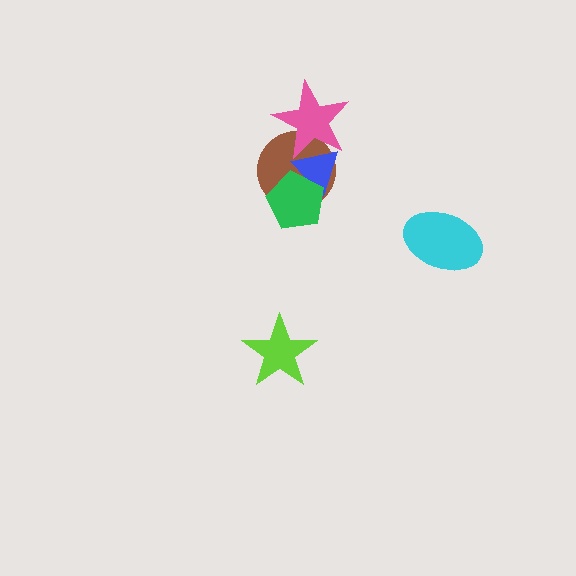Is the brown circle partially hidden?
Yes, it is partially covered by another shape.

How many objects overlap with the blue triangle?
3 objects overlap with the blue triangle.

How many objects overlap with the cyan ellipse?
0 objects overlap with the cyan ellipse.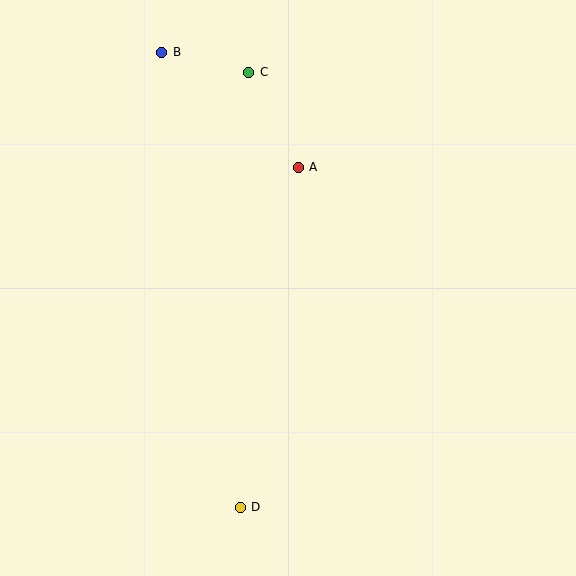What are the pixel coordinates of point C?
Point C is at (249, 72).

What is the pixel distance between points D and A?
The distance between D and A is 345 pixels.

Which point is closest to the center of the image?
Point A at (298, 167) is closest to the center.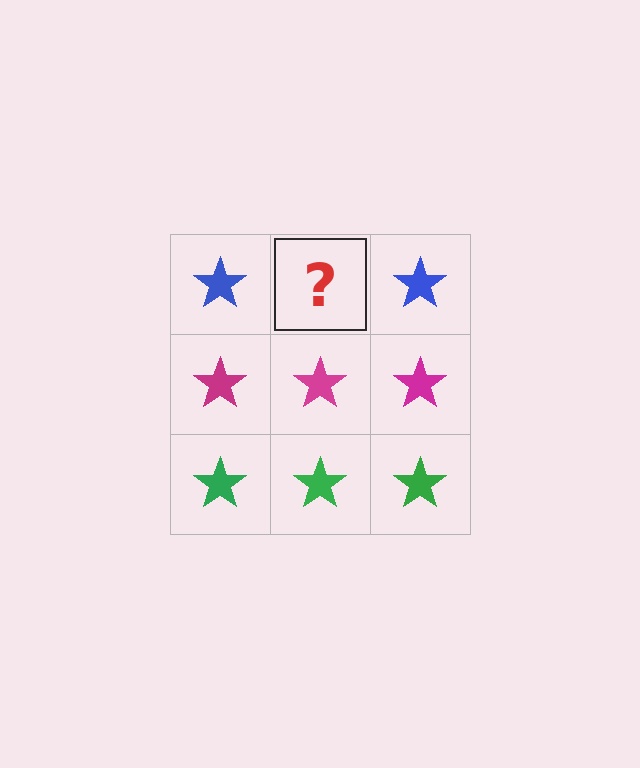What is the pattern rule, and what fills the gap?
The rule is that each row has a consistent color. The gap should be filled with a blue star.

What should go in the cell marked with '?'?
The missing cell should contain a blue star.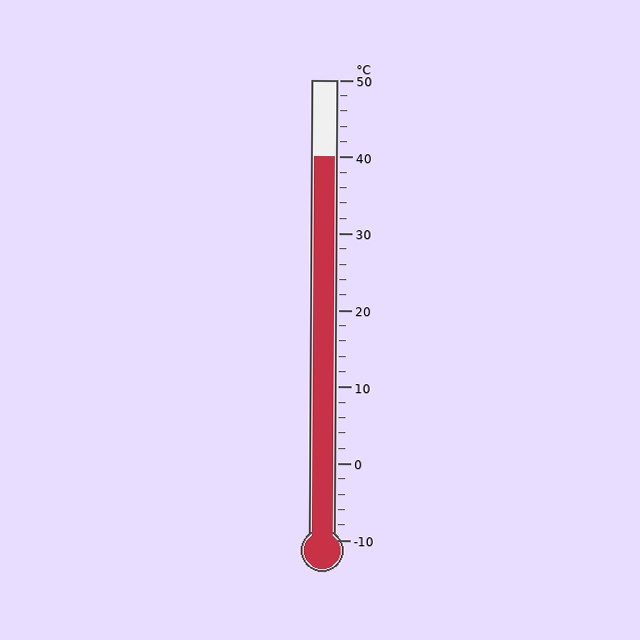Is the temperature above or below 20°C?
The temperature is above 20°C.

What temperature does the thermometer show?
The thermometer shows approximately 40°C.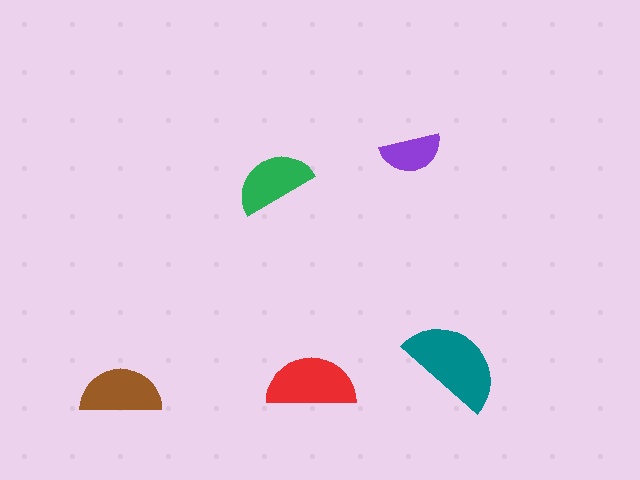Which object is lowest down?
The brown semicircle is bottommost.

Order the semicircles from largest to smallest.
the teal one, the red one, the brown one, the green one, the purple one.